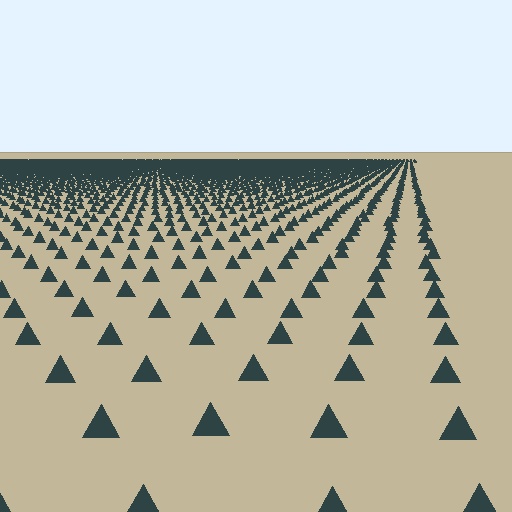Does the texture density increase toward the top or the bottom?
Density increases toward the top.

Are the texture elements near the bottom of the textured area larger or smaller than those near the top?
Larger. Near the bottom, elements are closer to the viewer and appear at a bigger on-screen size.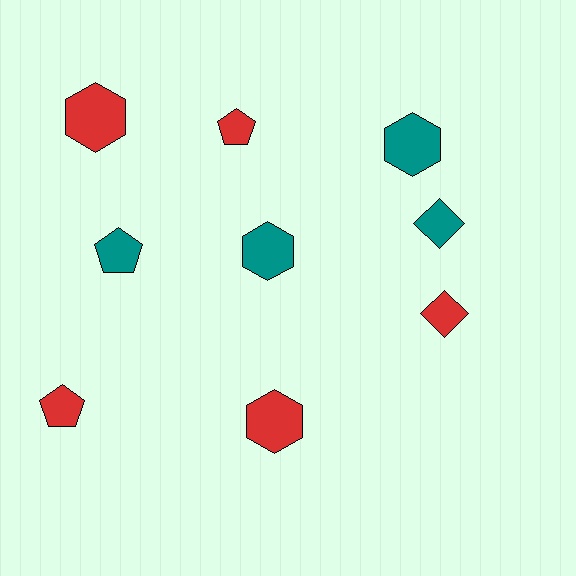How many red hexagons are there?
There are 2 red hexagons.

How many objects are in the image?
There are 9 objects.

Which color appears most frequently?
Red, with 5 objects.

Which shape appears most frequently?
Hexagon, with 4 objects.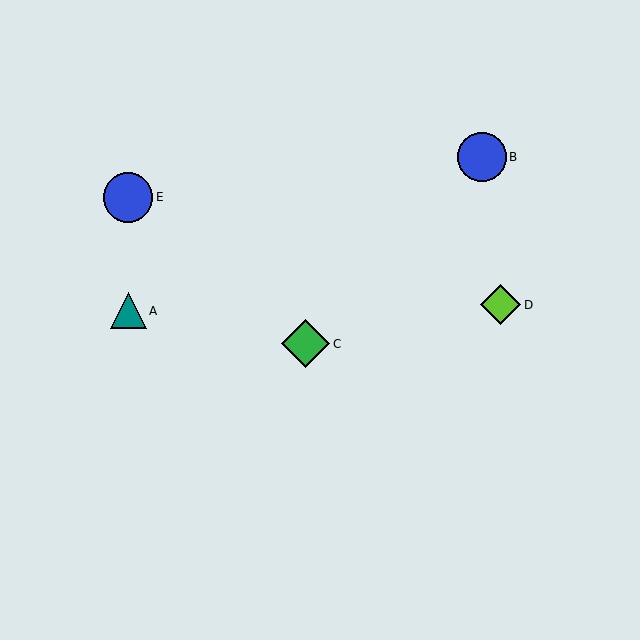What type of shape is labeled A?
Shape A is a teal triangle.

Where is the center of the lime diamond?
The center of the lime diamond is at (501, 305).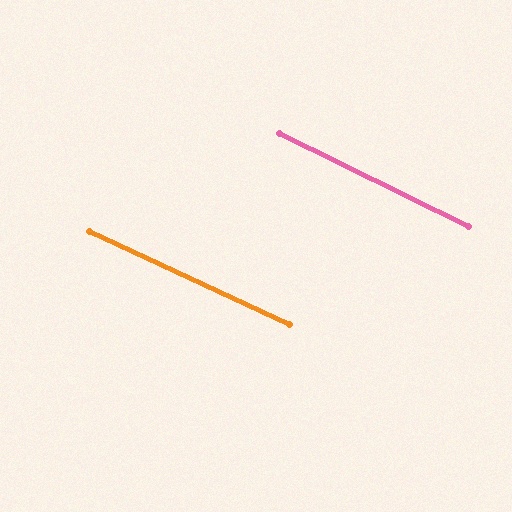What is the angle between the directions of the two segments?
Approximately 1 degree.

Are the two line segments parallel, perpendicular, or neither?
Parallel — their directions differ by only 1.4°.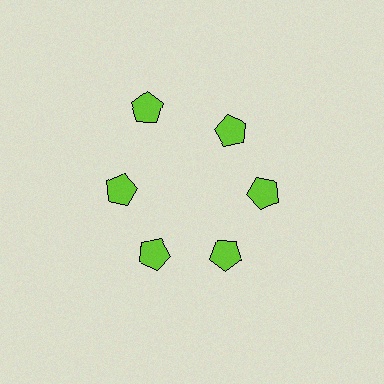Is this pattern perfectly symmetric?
No. The 6 lime pentagons are arranged in a ring, but one element near the 11 o'clock position is pushed outward from the center, breaking the 6-fold rotational symmetry.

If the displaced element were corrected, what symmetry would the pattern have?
It would have 6-fold rotational symmetry — the pattern would map onto itself every 60 degrees.